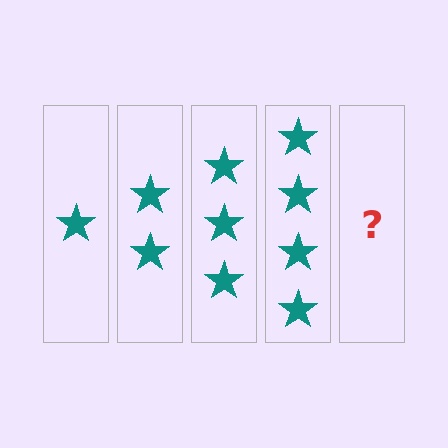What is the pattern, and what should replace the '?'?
The pattern is that each step adds one more star. The '?' should be 5 stars.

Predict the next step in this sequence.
The next step is 5 stars.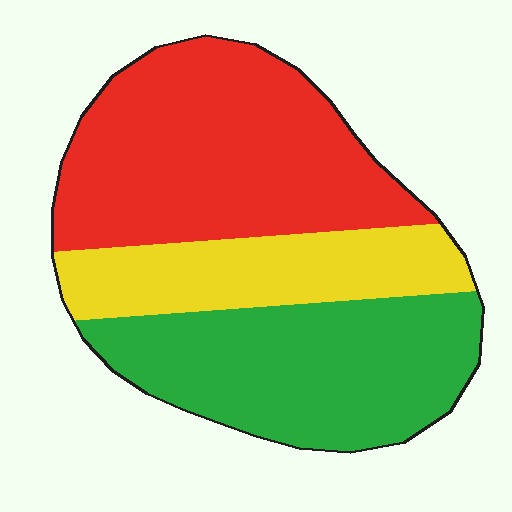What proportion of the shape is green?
Green takes up about one third (1/3) of the shape.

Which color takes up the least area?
Yellow, at roughly 20%.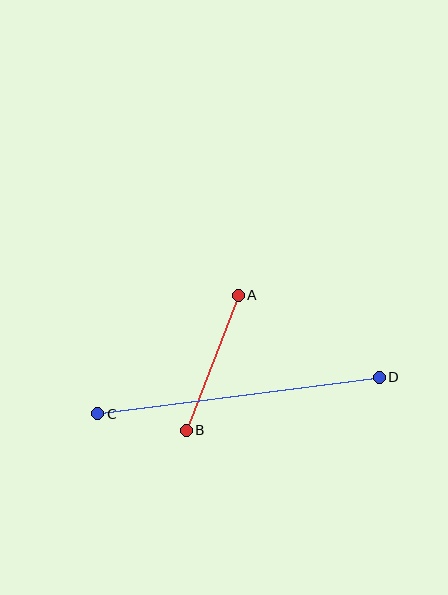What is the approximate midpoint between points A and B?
The midpoint is at approximately (212, 363) pixels.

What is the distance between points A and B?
The distance is approximately 145 pixels.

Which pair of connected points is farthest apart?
Points C and D are farthest apart.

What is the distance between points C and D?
The distance is approximately 284 pixels.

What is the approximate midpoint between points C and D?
The midpoint is at approximately (238, 396) pixels.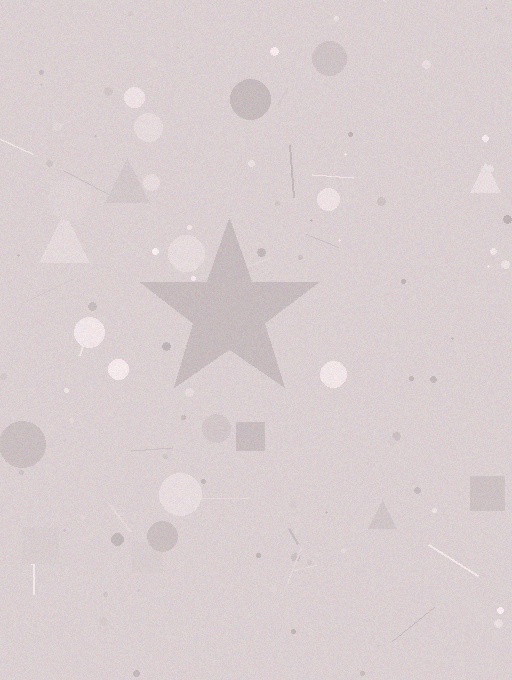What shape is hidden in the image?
A star is hidden in the image.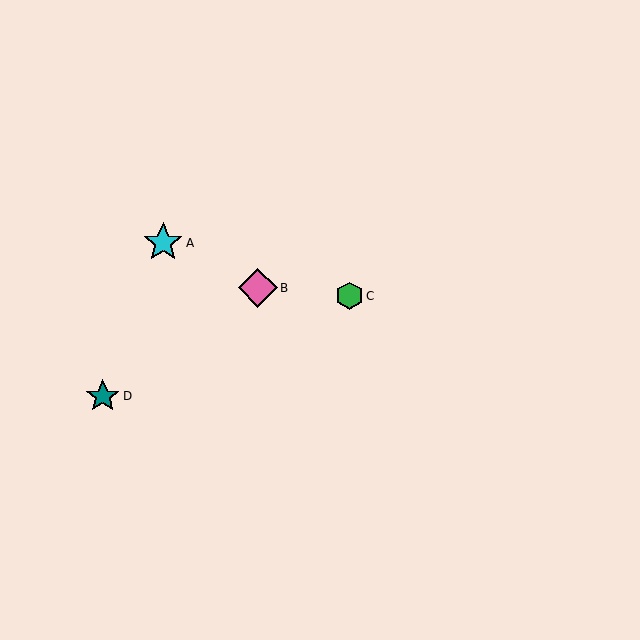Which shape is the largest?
The cyan star (labeled A) is the largest.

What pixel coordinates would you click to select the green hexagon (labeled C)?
Click at (350, 296) to select the green hexagon C.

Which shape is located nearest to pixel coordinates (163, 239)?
The cyan star (labeled A) at (163, 243) is nearest to that location.